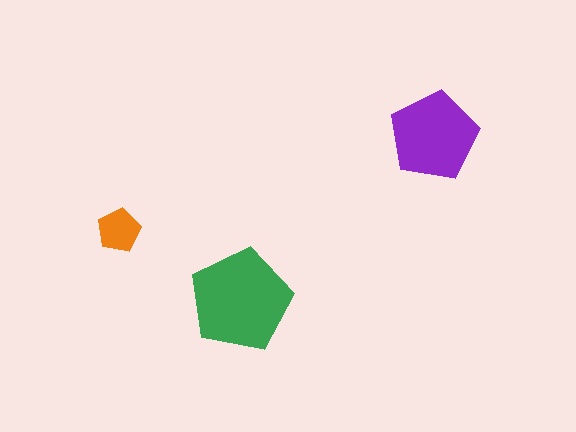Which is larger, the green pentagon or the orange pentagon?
The green one.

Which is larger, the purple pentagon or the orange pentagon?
The purple one.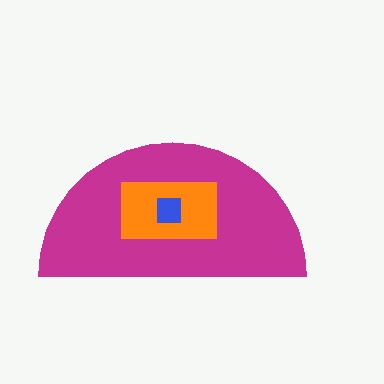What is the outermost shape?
The magenta semicircle.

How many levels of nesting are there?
3.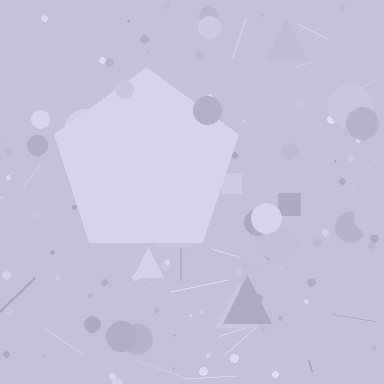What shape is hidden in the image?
A pentagon is hidden in the image.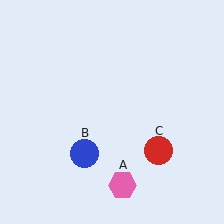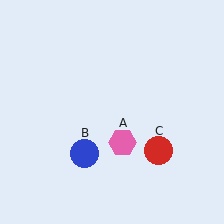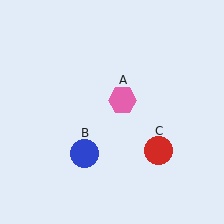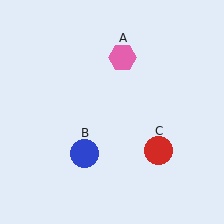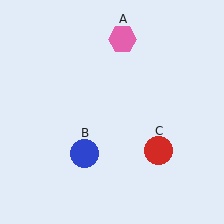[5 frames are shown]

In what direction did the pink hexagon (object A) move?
The pink hexagon (object A) moved up.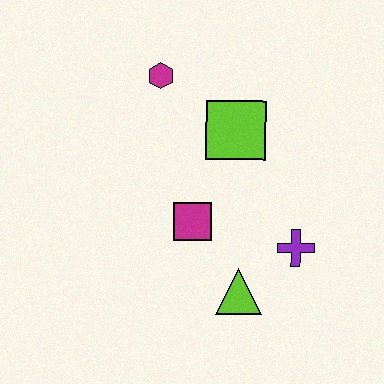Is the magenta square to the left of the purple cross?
Yes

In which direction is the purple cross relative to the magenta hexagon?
The purple cross is below the magenta hexagon.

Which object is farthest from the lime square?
The lime triangle is farthest from the lime square.